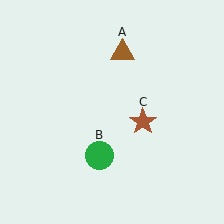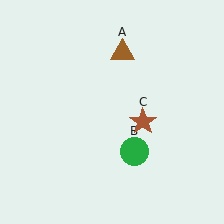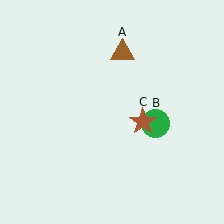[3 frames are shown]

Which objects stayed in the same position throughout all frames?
Brown triangle (object A) and brown star (object C) remained stationary.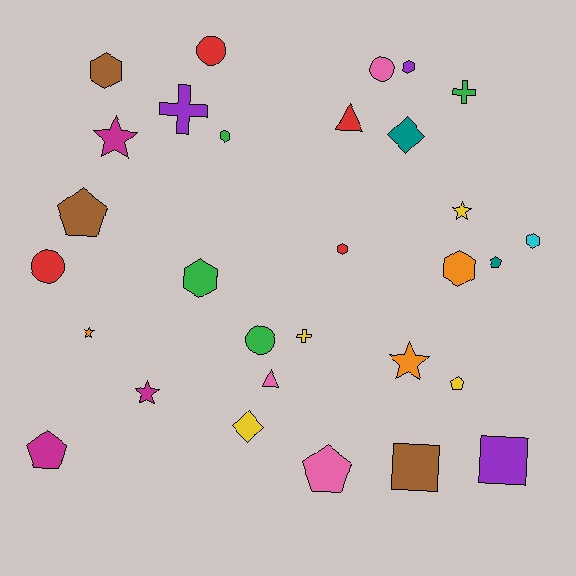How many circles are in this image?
There are 4 circles.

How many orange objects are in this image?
There are 3 orange objects.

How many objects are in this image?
There are 30 objects.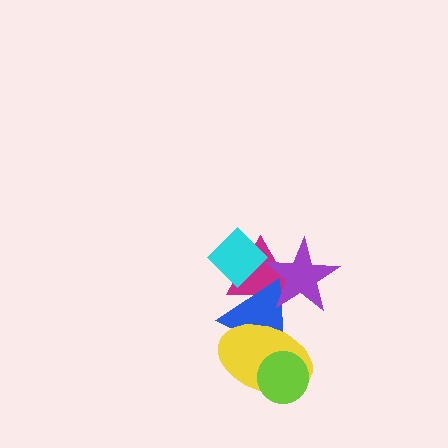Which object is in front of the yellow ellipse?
The lime circle is in front of the yellow ellipse.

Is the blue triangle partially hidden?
Yes, it is partially covered by another shape.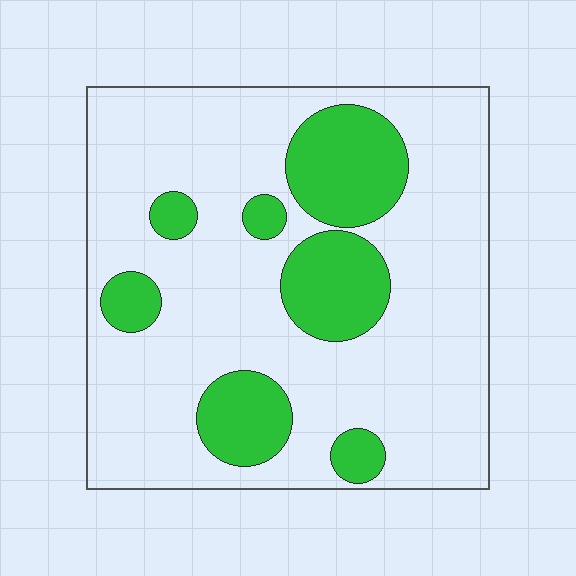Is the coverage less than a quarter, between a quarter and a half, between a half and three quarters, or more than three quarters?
Less than a quarter.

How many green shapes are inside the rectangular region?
7.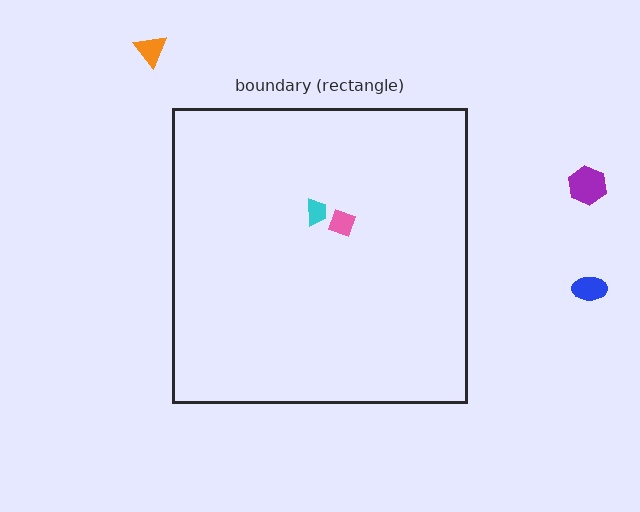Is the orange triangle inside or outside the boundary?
Outside.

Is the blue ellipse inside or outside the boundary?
Outside.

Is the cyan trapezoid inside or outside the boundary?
Inside.